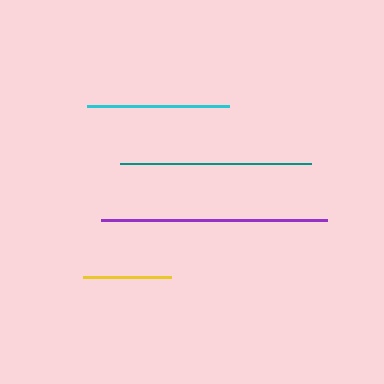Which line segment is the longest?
The purple line is the longest at approximately 226 pixels.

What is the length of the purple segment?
The purple segment is approximately 226 pixels long.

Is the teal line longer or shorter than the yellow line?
The teal line is longer than the yellow line.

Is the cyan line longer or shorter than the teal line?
The teal line is longer than the cyan line.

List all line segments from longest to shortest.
From longest to shortest: purple, teal, cyan, yellow.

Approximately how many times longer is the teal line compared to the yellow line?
The teal line is approximately 2.2 times the length of the yellow line.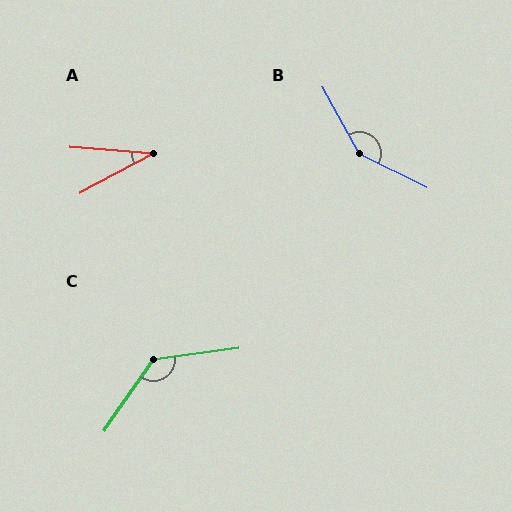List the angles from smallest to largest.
A (33°), C (132°), B (145°).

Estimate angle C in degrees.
Approximately 132 degrees.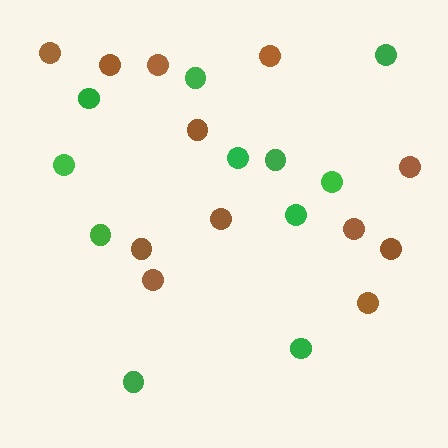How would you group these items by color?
There are 2 groups: one group of green circles (11) and one group of brown circles (12).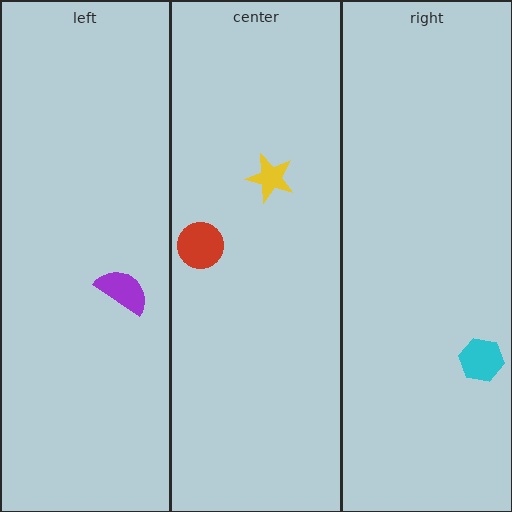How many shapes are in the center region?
2.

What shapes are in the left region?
The purple semicircle.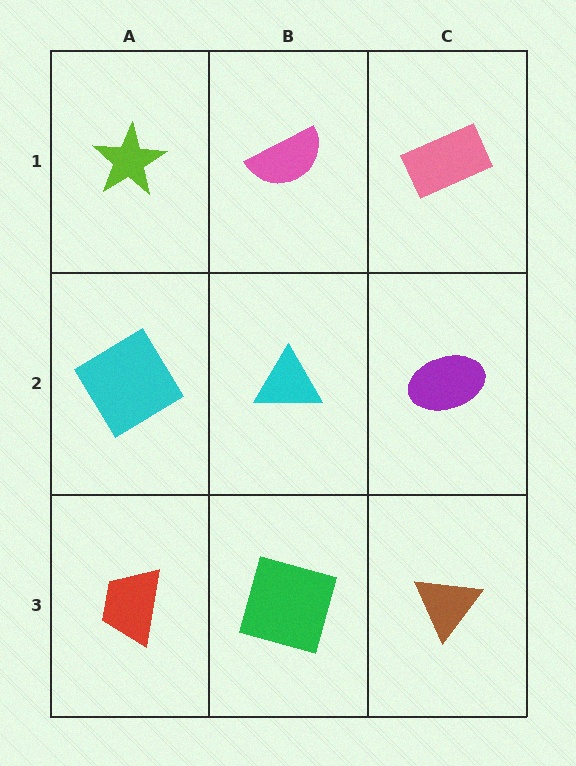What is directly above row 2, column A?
A lime star.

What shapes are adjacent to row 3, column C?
A purple ellipse (row 2, column C), a green square (row 3, column B).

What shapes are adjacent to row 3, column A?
A cyan diamond (row 2, column A), a green square (row 3, column B).